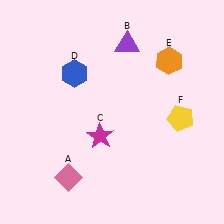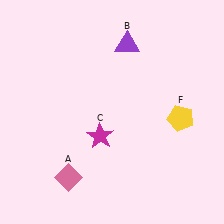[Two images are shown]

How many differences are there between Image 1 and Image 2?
There are 2 differences between the two images.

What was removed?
The orange hexagon (E), the blue hexagon (D) were removed in Image 2.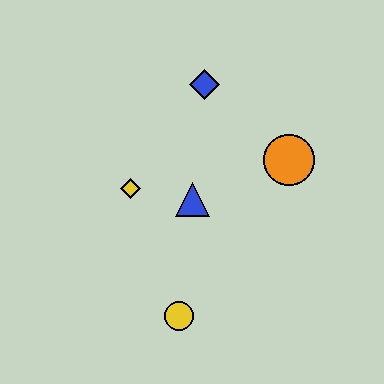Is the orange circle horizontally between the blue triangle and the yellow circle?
No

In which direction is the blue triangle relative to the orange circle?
The blue triangle is to the left of the orange circle.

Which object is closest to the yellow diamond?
The blue triangle is closest to the yellow diamond.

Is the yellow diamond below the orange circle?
Yes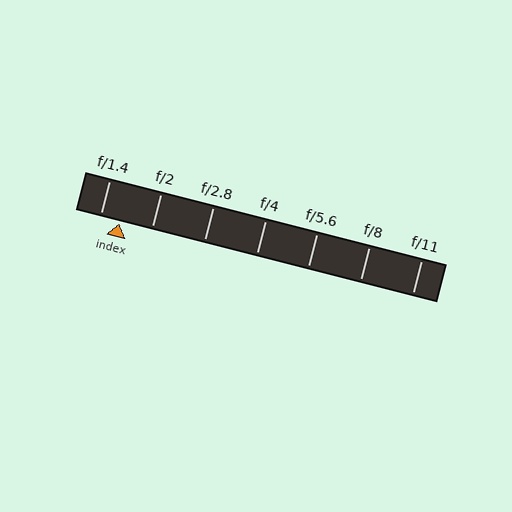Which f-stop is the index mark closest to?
The index mark is closest to f/1.4.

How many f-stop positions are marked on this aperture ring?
There are 7 f-stop positions marked.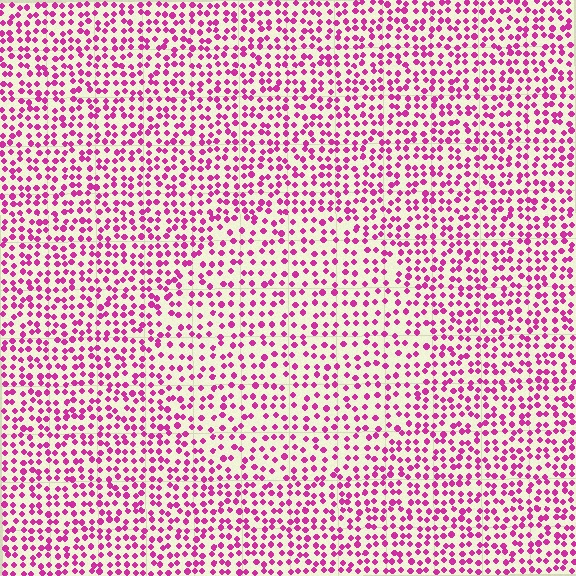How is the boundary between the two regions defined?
The boundary is defined by a change in element density (approximately 1.4x ratio). All elements are the same color, size, and shape.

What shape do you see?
I see a circle.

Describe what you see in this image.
The image contains small magenta elements arranged at two different densities. A circle-shaped region is visible where the elements are less densely packed than the surrounding area.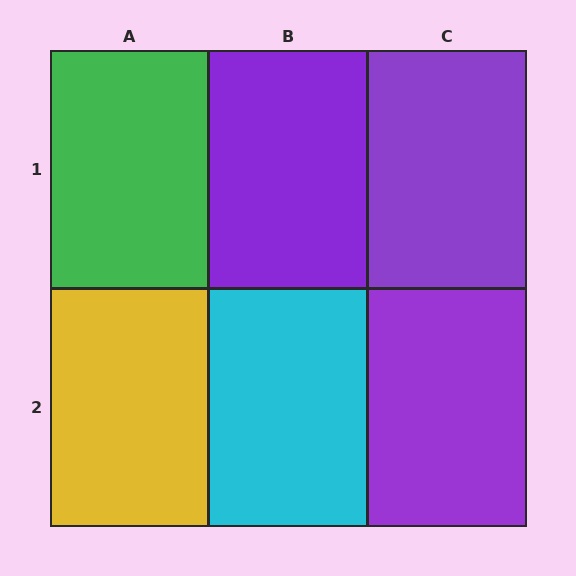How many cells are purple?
3 cells are purple.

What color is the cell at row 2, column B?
Cyan.